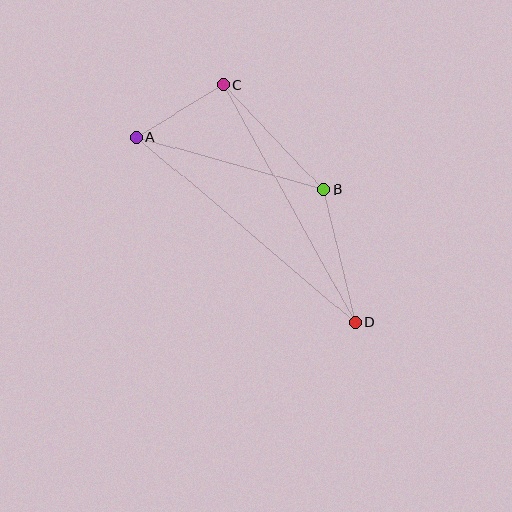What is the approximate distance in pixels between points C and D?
The distance between C and D is approximately 272 pixels.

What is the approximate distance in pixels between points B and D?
The distance between B and D is approximately 137 pixels.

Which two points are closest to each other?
Points A and C are closest to each other.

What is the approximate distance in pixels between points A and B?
The distance between A and B is approximately 194 pixels.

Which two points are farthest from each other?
Points A and D are farthest from each other.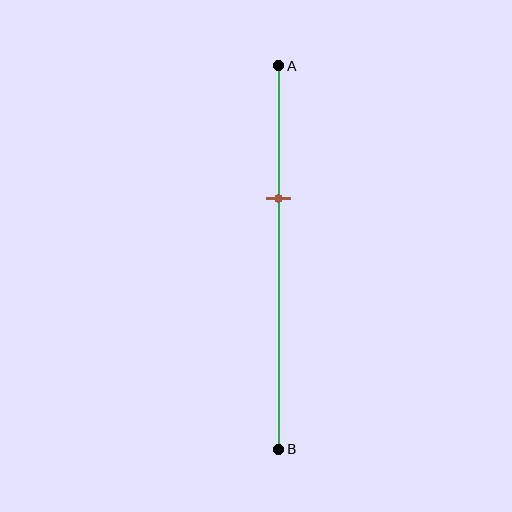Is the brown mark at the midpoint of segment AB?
No, the mark is at about 35% from A, not at the 50% midpoint.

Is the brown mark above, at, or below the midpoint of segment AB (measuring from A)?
The brown mark is above the midpoint of segment AB.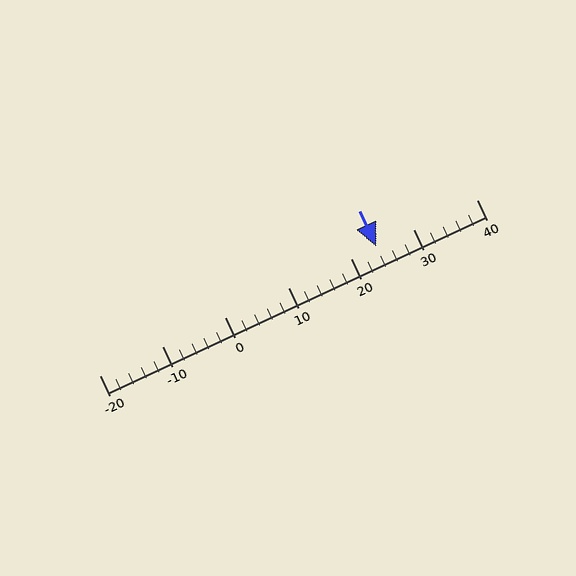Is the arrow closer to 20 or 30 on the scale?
The arrow is closer to 20.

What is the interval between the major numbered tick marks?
The major tick marks are spaced 10 units apart.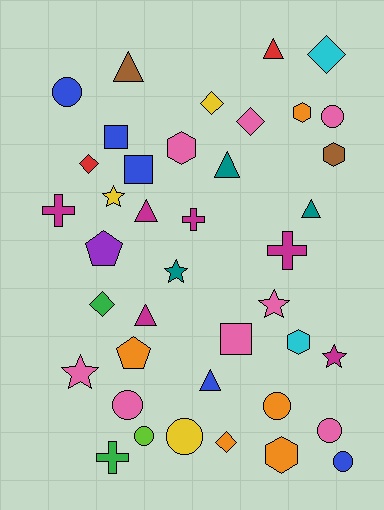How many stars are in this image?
There are 5 stars.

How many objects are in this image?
There are 40 objects.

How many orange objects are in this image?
There are 5 orange objects.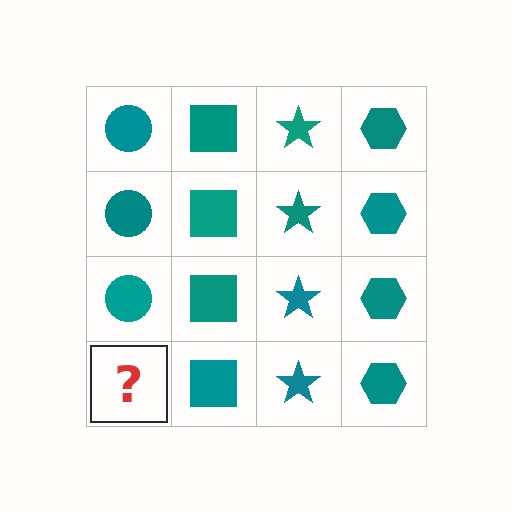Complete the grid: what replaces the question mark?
The question mark should be replaced with a teal circle.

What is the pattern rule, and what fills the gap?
The rule is that each column has a consistent shape. The gap should be filled with a teal circle.